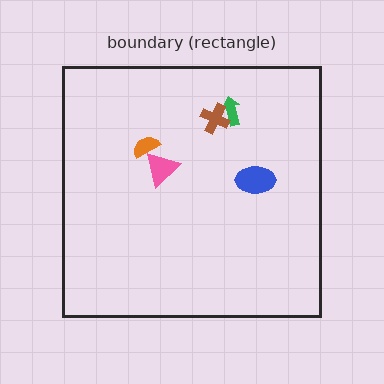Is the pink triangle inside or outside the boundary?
Inside.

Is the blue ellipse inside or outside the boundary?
Inside.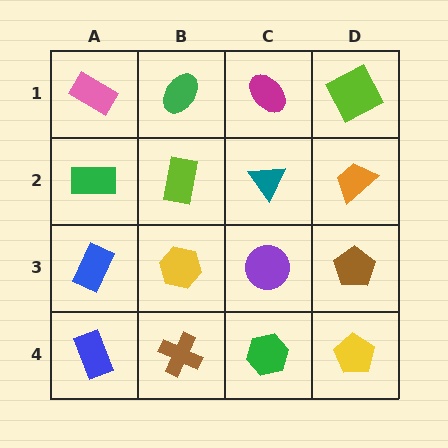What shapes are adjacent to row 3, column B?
A lime rectangle (row 2, column B), a brown cross (row 4, column B), a blue rectangle (row 3, column A), a purple circle (row 3, column C).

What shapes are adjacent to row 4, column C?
A purple circle (row 3, column C), a brown cross (row 4, column B), a yellow pentagon (row 4, column D).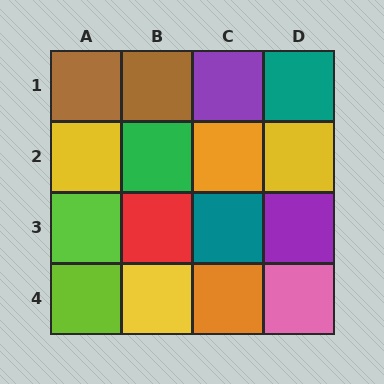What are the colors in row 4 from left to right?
Lime, yellow, orange, pink.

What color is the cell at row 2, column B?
Green.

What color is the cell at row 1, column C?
Purple.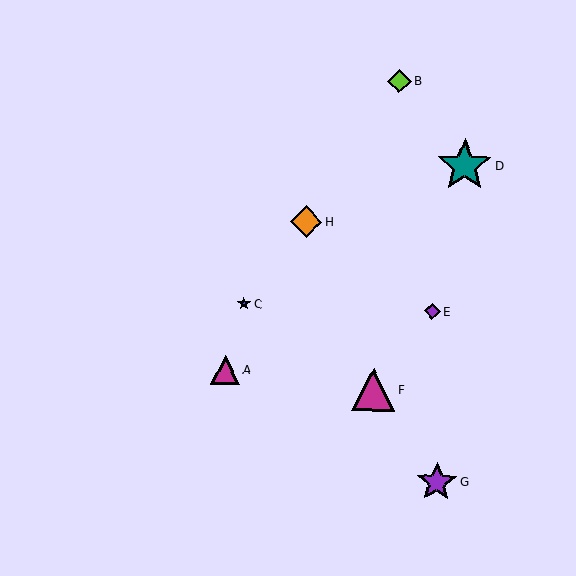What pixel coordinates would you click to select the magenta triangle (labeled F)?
Click at (373, 389) to select the magenta triangle F.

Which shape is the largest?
The teal star (labeled D) is the largest.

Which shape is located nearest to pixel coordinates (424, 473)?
The purple star (labeled G) at (437, 482) is nearest to that location.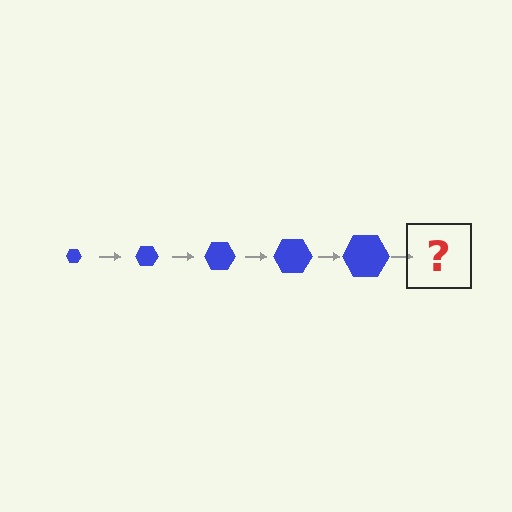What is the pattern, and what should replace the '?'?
The pattern is that the hexagon gets progressively larger each step. The '?' should be a blue hexagon, larger than the previous one.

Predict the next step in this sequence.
The next step is a blue hexagon, larger than the previous one.